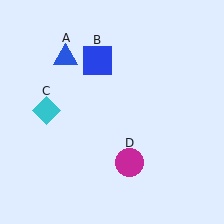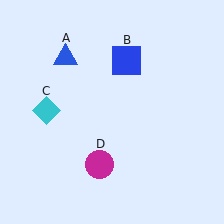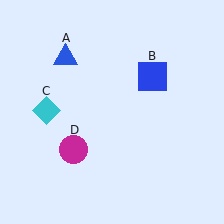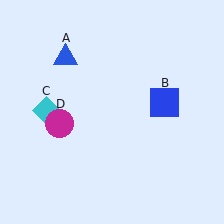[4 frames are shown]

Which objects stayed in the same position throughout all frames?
Blue triangle (object A) and cyan diamond (object C) remained stationary.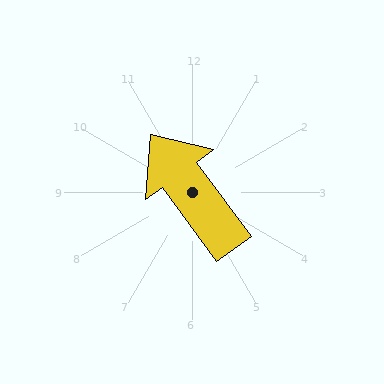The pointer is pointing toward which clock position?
Roughly 11 o'clock.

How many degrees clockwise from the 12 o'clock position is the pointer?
Approximately 324 degrees.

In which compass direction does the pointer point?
Northwest.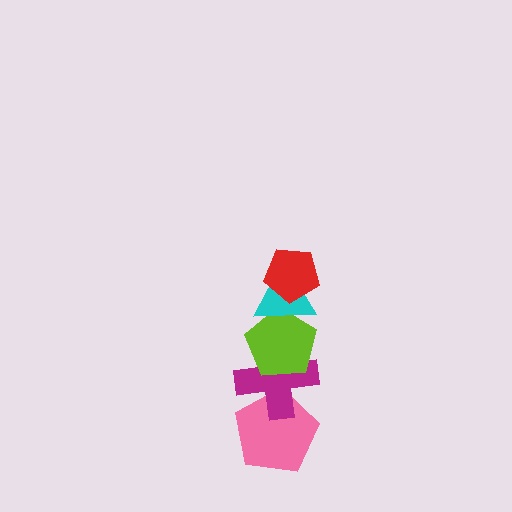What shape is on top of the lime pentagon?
The cyan triangle is on top of the lime pentagon.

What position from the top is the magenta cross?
The magenta cross is 4th from the top.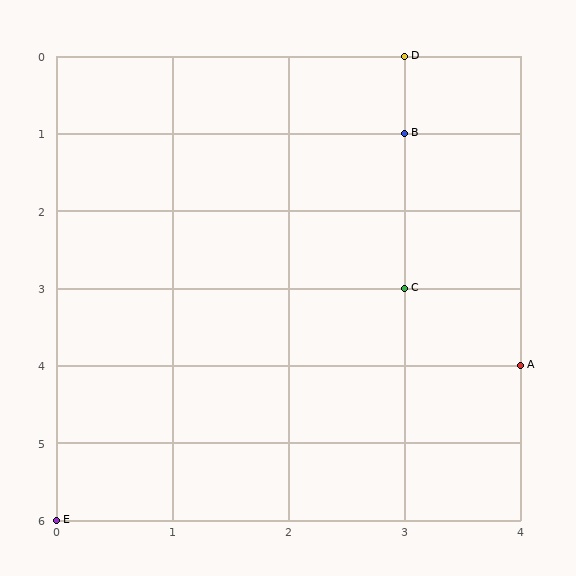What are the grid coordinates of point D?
Point D is at grid coordinates (3, 0).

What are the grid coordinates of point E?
Point E is at grid coordinates (0, 6).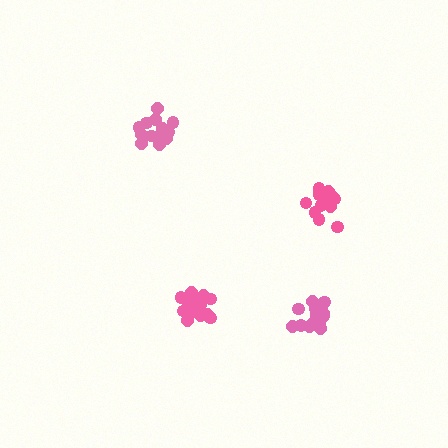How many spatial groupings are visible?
There are 4 spatial groupings.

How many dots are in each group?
Group 1: 16 dots, Group 2: 14 dots, Group 3: 18 dots, Group 4: 14 dots (62 total).